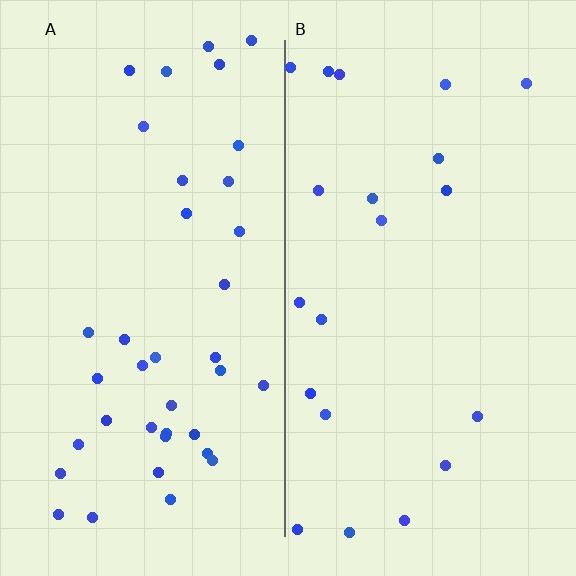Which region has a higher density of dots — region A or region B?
A (the left).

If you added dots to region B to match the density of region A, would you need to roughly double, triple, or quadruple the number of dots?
Approximately double.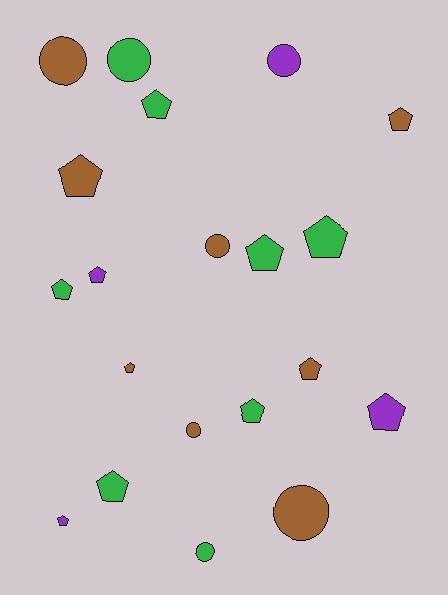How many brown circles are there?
There are 4 brown circles.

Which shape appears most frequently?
Pentagon, with 13 objects.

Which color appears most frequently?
Green, with 8 objects.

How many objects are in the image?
There are 20 objects.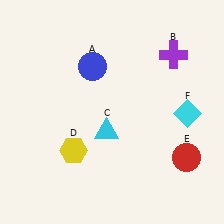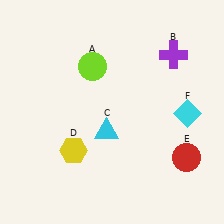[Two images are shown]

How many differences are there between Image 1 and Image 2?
There is 1 difference between the two images.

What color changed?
The circle (A) changed from blue in Image 1 to lime in Image 2.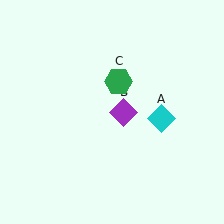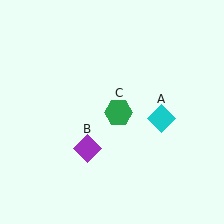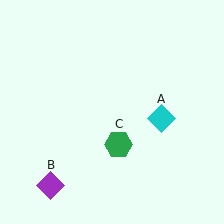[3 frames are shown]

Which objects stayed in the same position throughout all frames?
Cyan diamond (object A) remained stationary.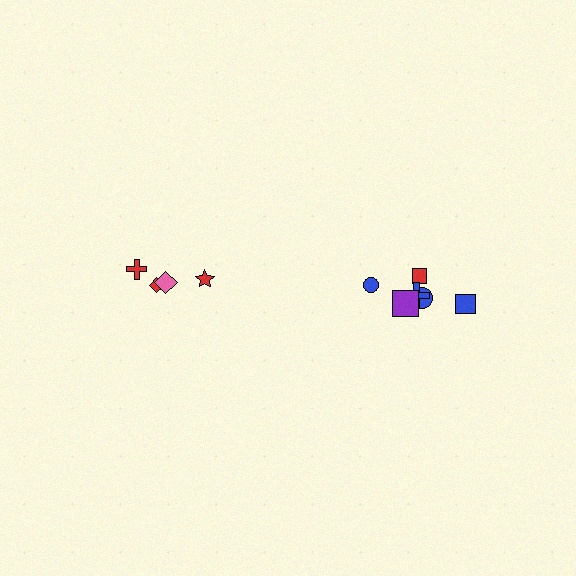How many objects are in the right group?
There are 6 objects.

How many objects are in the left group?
There are 4 objects.